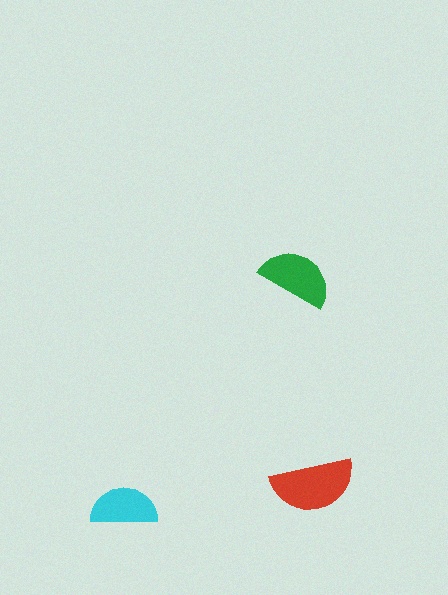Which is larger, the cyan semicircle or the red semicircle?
The red one.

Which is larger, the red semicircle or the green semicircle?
The red one.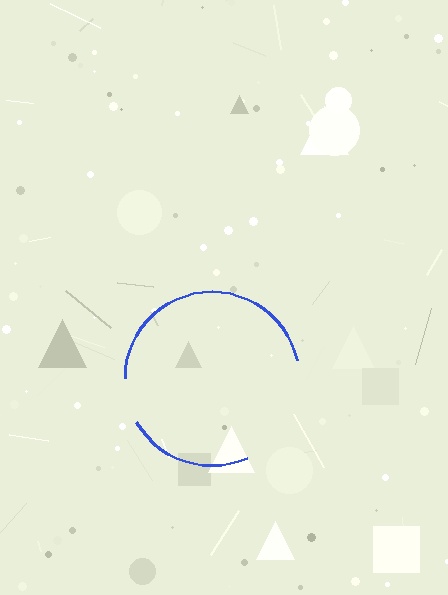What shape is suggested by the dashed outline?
The dashed outline suggests a circle.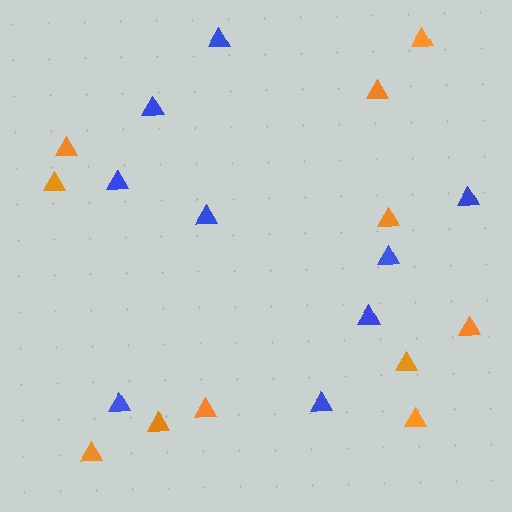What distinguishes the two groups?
There are 2 groups: one group of blue triangles (9) and one group of orange triangles (11).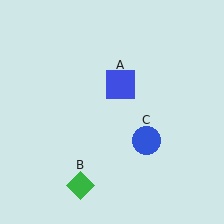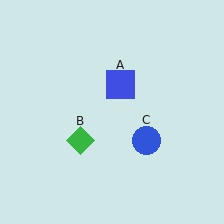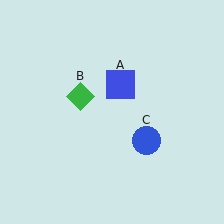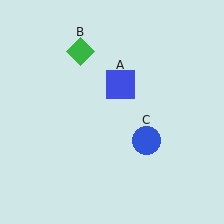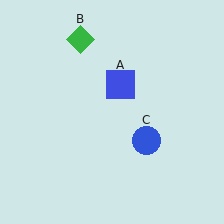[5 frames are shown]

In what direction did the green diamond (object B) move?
The green diamond (object B) moved up.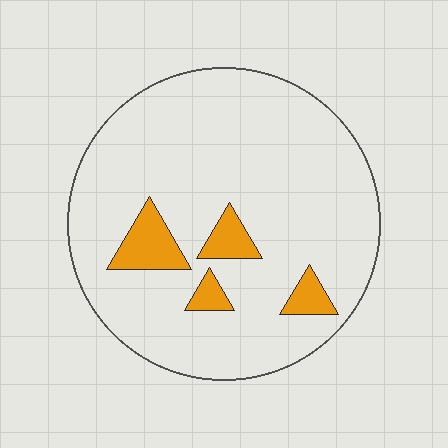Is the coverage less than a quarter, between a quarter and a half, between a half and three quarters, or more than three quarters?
Less than a quarter.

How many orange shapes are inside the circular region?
4.